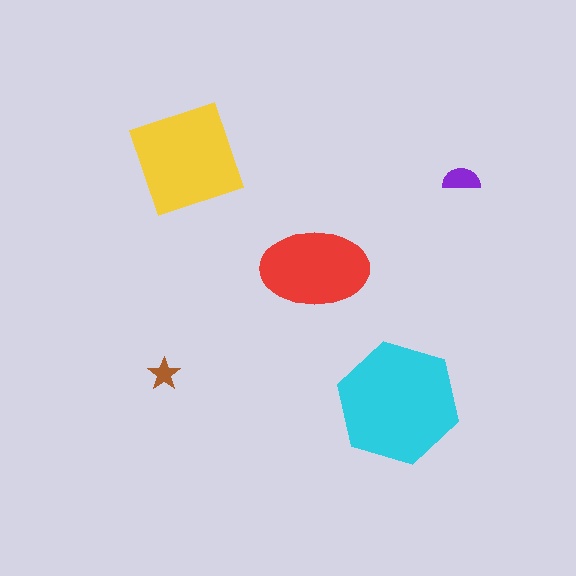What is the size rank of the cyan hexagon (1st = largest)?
1st.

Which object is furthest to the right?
The purple semicircle is rightmost.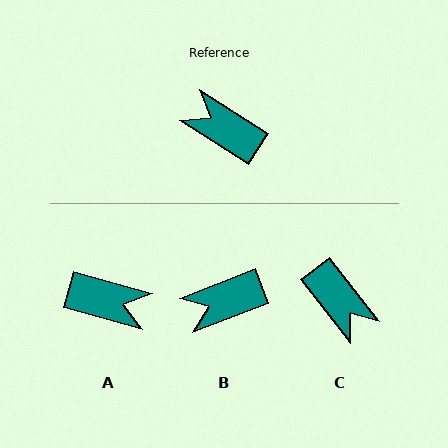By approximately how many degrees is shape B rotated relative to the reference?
Approximately 54 degrees counter-clockwise.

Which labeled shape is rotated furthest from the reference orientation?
A, about 163 degrees away.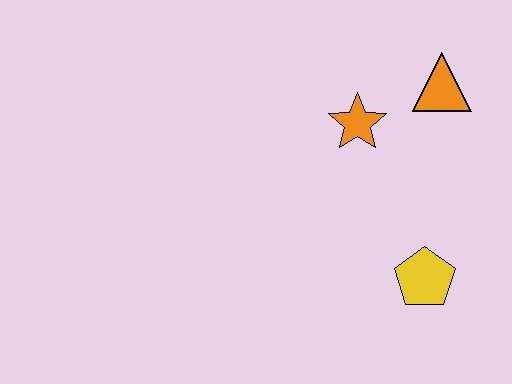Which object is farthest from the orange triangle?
The yellow pentagon is farthest from the orange triangle.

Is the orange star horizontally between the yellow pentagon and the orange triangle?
No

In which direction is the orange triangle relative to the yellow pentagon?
The orange triangle is above the yellow pentagon.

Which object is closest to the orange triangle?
The orange star is closest to the orange triangle.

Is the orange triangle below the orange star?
No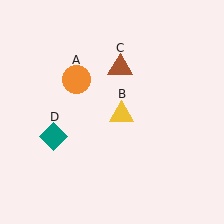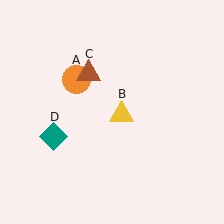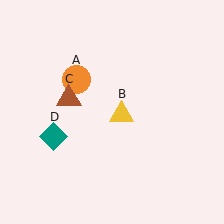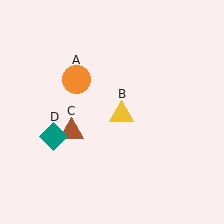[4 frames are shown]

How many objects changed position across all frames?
1 object changed position: brown triangle (object C).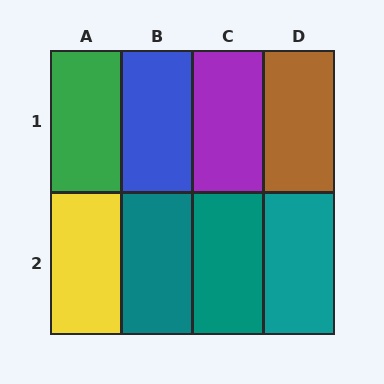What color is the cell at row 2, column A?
Yellow.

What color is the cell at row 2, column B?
Teal.